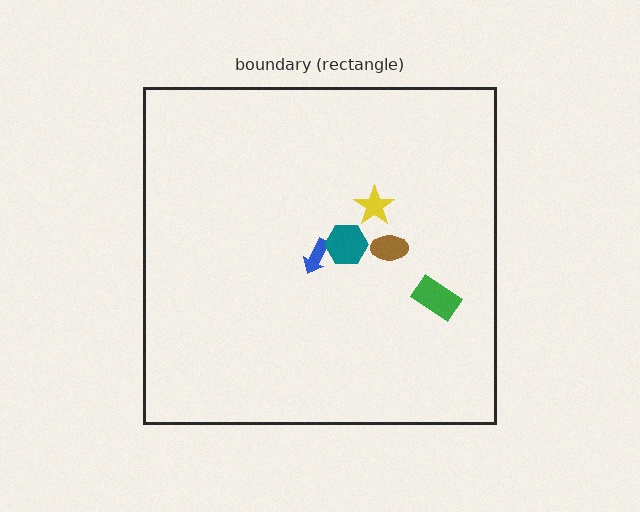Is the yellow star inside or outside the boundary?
Inside.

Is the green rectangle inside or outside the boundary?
Inside.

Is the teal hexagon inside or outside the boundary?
Inside.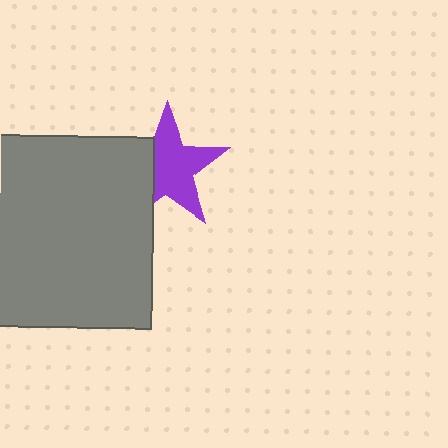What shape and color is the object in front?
The object in front is a gray rectangle.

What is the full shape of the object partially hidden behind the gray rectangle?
The partially hidden object is a purple star.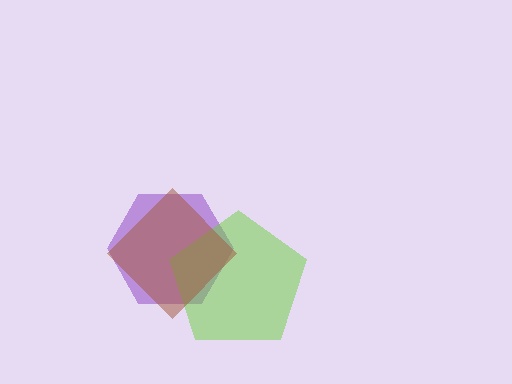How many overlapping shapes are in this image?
There are 3 overlapping shapes in the image.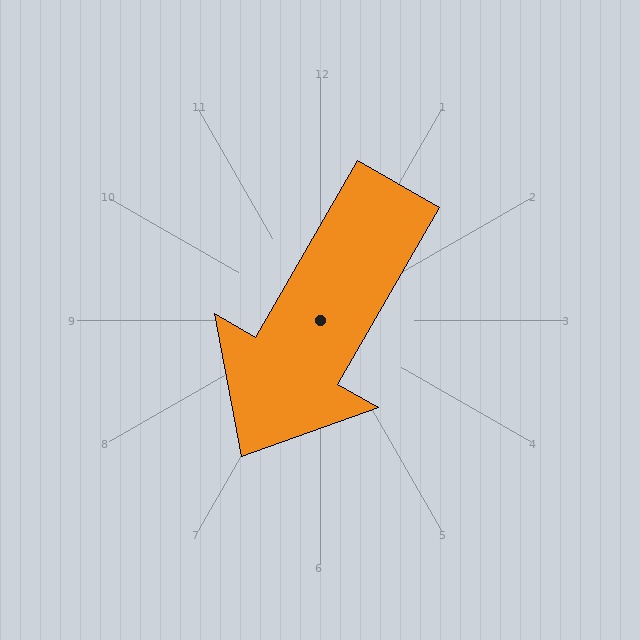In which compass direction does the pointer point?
Southwest.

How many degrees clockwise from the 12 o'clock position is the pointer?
Approximately 210 degrees.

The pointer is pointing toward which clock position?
Roughly 7 o'clock.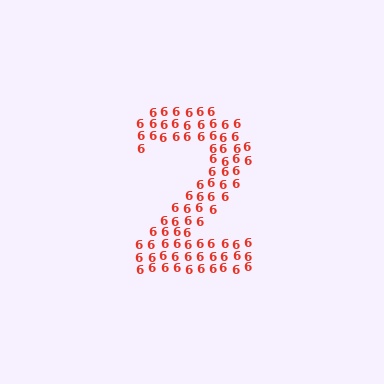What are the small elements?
The small elements are digit 6's.